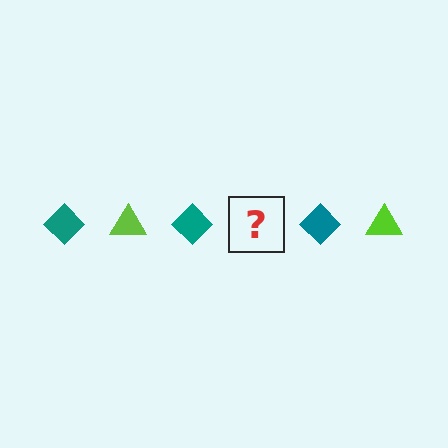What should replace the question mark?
The question mark should be replaced with a lime triangle.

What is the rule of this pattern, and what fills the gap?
The rule is that the pattern alternates between teal diamond and lime triangle. The gap should be filled with a lime triangle.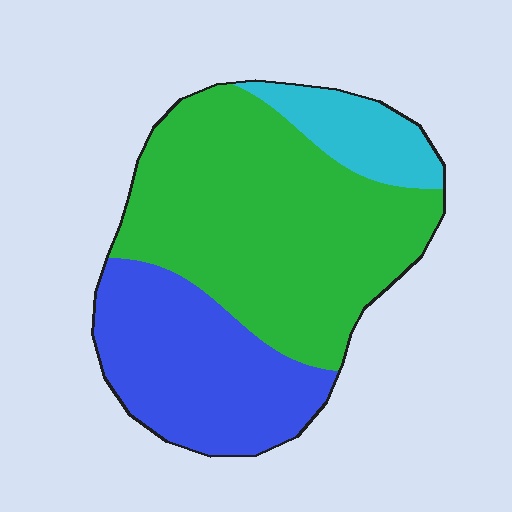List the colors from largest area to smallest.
From largest to smallest: green, blue, cyan.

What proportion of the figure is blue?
Blue covers around 30% of the figure.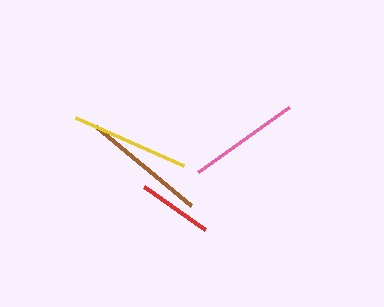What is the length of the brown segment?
The brown segment is approximately 125 pixels long.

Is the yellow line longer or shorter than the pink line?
The yellow line is longer than the pink line.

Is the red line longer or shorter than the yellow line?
The yellow line is longer than the red line.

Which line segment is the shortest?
The red line is the shortest at approximately 74 pixels.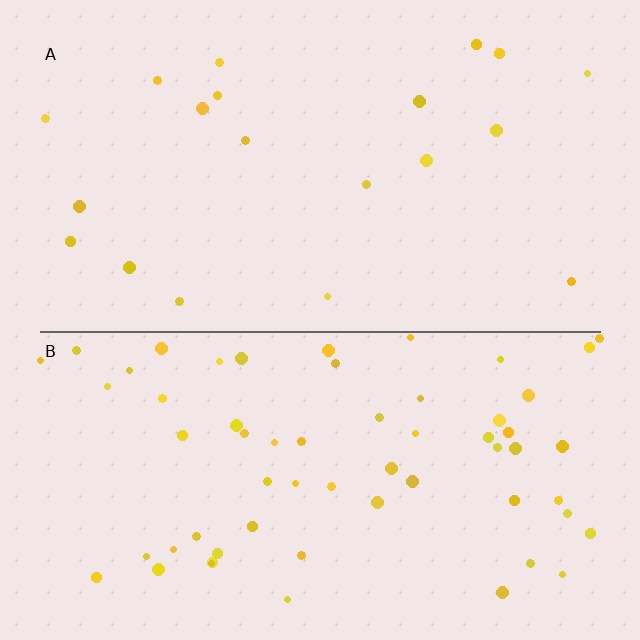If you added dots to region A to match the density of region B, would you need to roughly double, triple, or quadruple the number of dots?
Approximately triple.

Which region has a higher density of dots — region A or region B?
B (the bottom).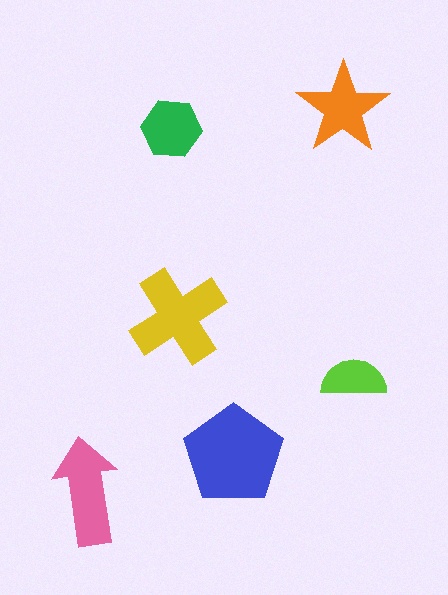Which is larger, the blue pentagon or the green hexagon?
The blue pentagon.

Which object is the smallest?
The lime semicircle.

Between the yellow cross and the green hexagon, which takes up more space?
The yellow cross.